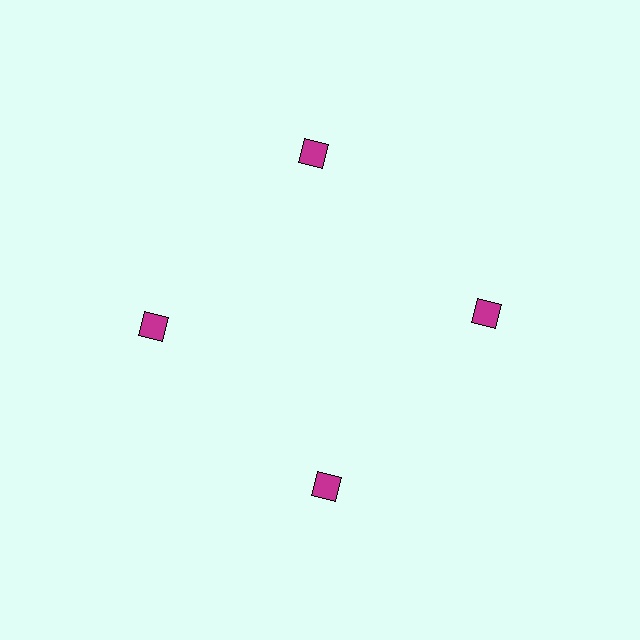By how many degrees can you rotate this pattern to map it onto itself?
The pattern maps onto itself every 90 degrees of rotation.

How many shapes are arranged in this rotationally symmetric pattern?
There are 4 shapes, arranged in 4 groups of 1.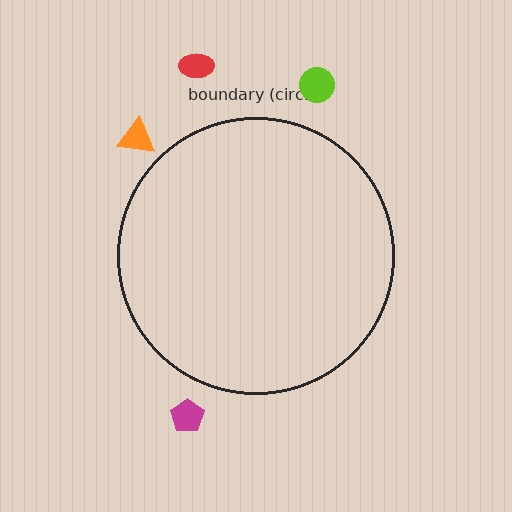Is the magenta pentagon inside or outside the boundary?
Outside.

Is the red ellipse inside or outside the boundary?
Outside.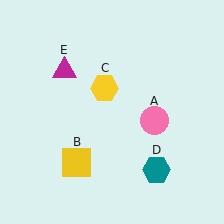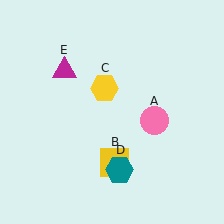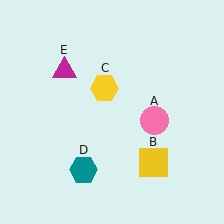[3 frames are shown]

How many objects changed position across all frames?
2 objects changed position: yellow square (object B), teal hexagon (object D).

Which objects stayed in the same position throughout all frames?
Pink circle (object A) and yellow hexagon (object C) and magenta triangle (object E) remained stationary.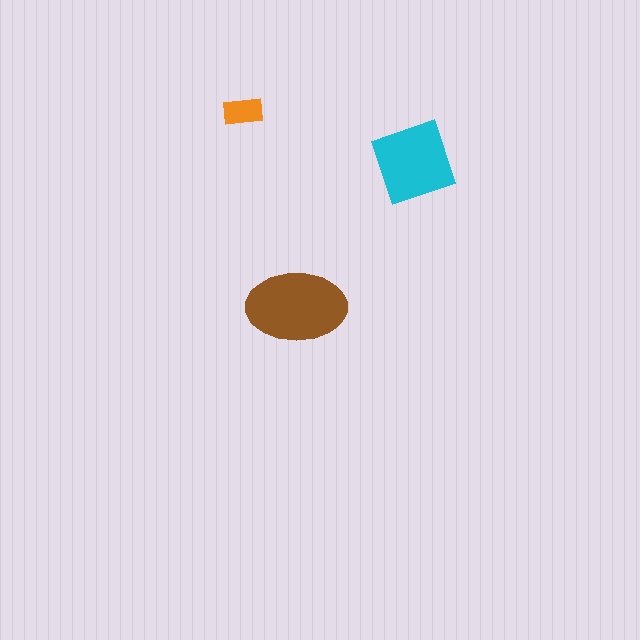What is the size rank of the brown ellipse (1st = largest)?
1st.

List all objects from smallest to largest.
The orange rectangle, the cyan diamond, the brown ellipse.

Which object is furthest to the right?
The cyan diamond is rightmost.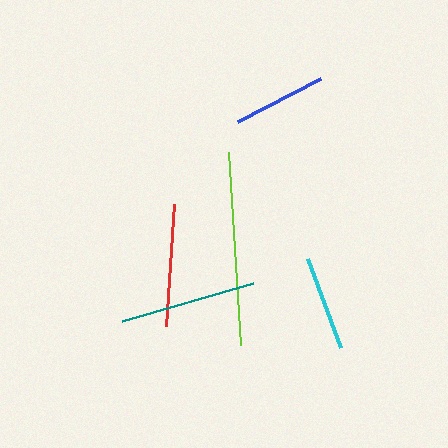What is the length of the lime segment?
The lime segment is approximately 193 pixels long.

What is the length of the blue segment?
The blue segment is approximately 93 pixels long.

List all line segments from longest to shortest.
From longest to shortest: lime, teal, red, cyan, blue.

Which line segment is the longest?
The lime line is the longest at approximately 193 pixels.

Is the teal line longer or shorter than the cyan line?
The teal line is longer than the cyan line.